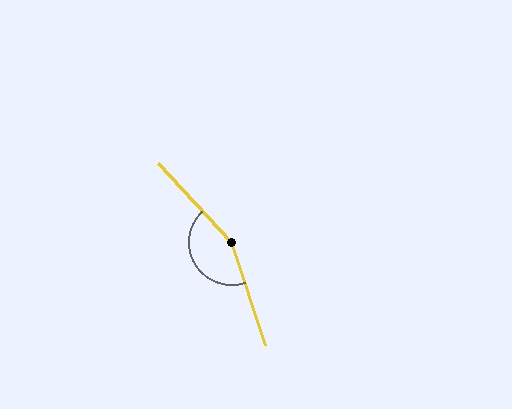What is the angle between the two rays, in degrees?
Approximately 155 degrees.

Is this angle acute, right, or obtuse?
It is obtuse.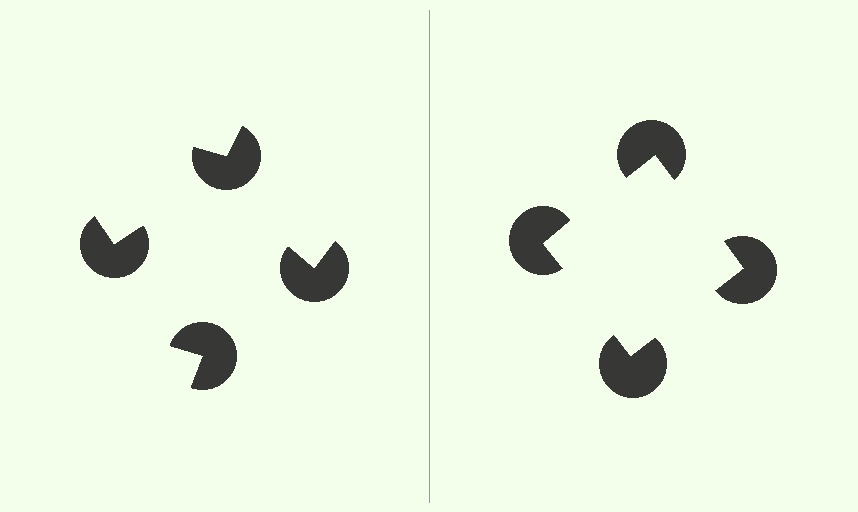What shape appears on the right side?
An illusory square.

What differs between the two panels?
The pac-man discs are positioned identically on both sides; only the wedge orientations differ. On the right they align to a square; on the left they are misaligned.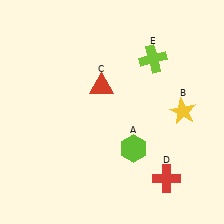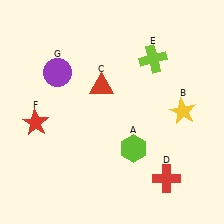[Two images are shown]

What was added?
A red star (F), a purple circle (G) were added in Image 2.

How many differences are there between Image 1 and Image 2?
There are 2 differences between the two images.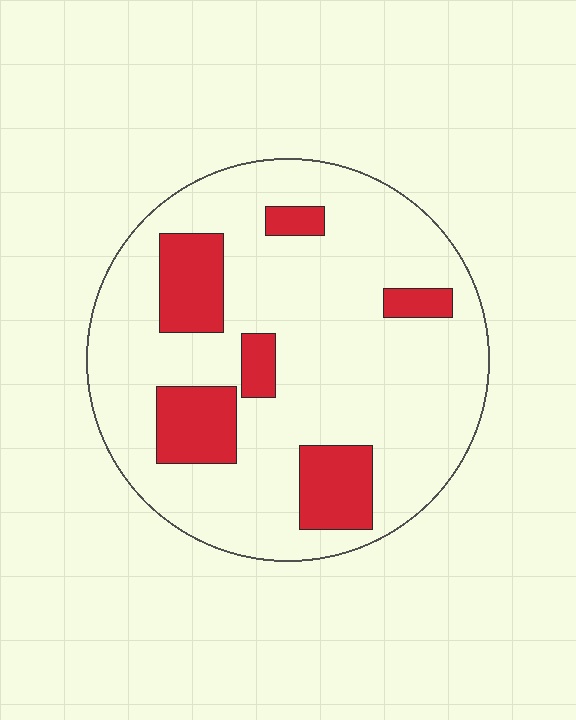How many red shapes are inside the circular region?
6.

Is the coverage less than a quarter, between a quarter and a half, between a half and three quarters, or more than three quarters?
Less than a quarter.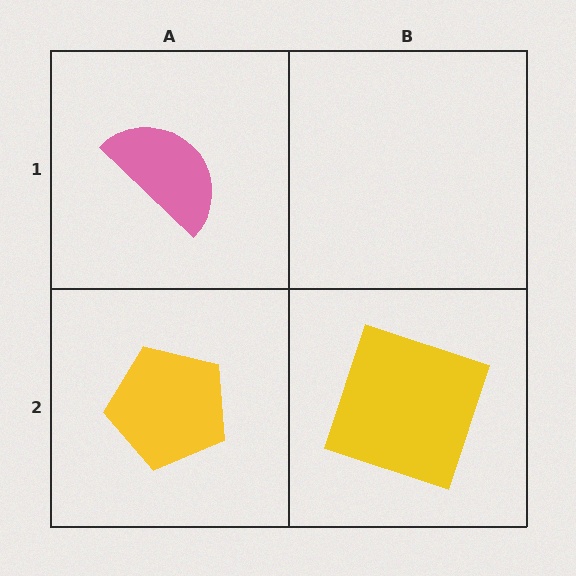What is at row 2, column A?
A yellow pentagon.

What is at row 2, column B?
A yellow square.